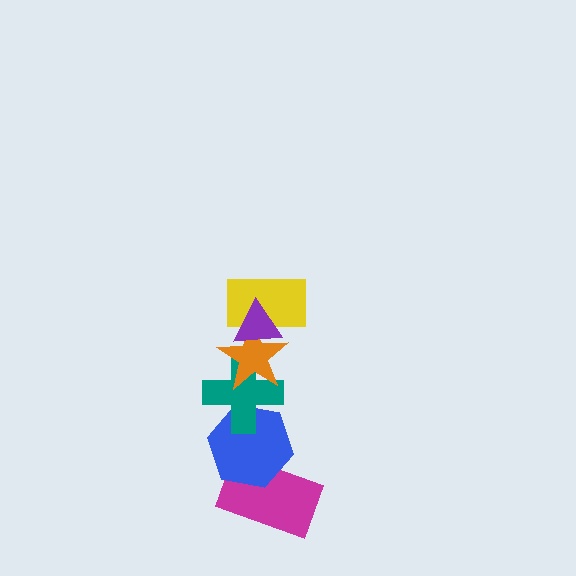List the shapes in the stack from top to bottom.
From top to bottom: the purple triangle, the yellow rectangle, the orange star, the teal cross, the blue hexagon, the magenta rectangle.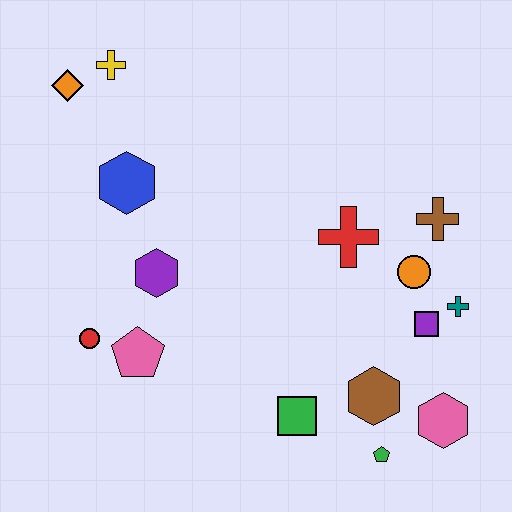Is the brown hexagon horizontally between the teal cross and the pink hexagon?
No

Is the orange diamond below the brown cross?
No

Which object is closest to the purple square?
The teal cross is closest to the purple square.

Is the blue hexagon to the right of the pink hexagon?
No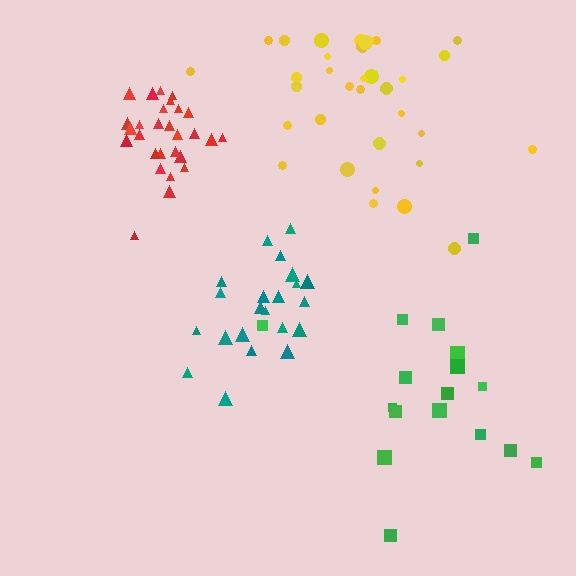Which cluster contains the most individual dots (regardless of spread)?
Yellow (34).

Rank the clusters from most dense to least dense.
red, teal, yellow, green.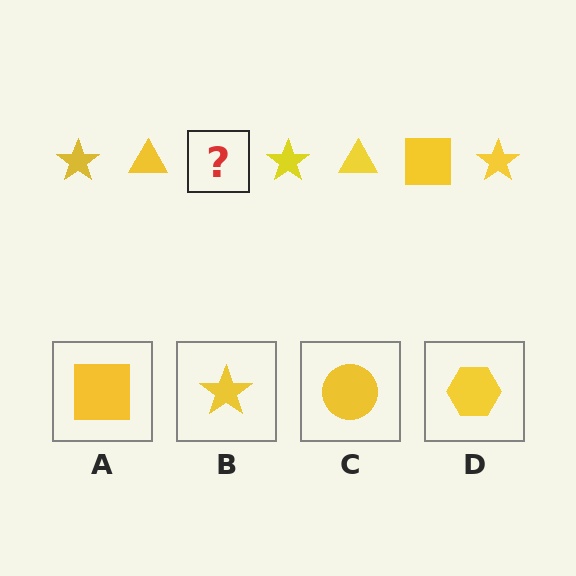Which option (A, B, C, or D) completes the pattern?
A.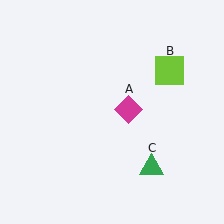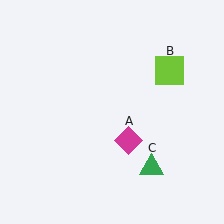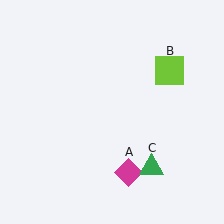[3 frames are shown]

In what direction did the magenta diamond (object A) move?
The magenta diamond (object A) moved down.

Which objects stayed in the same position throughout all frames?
Lime square (object B) and green triangle (object C) remained stationary.